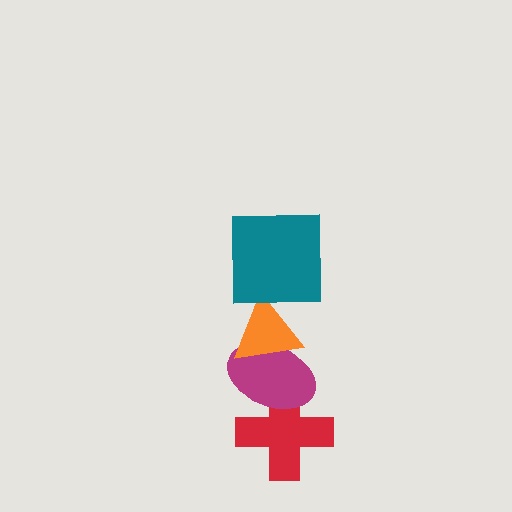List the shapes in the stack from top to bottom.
From top to bottom: the teal square, the orange triangle, the magenta ellipse, the red cross.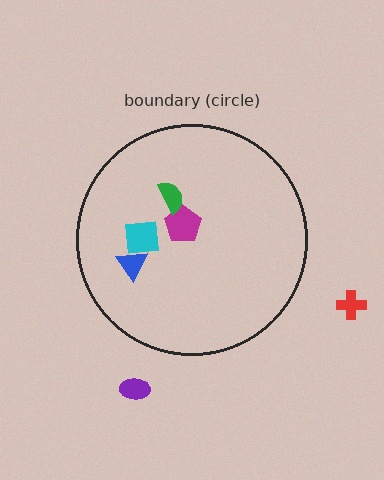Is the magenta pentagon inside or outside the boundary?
Inside.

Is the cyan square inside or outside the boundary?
Inside.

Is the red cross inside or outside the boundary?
Outside.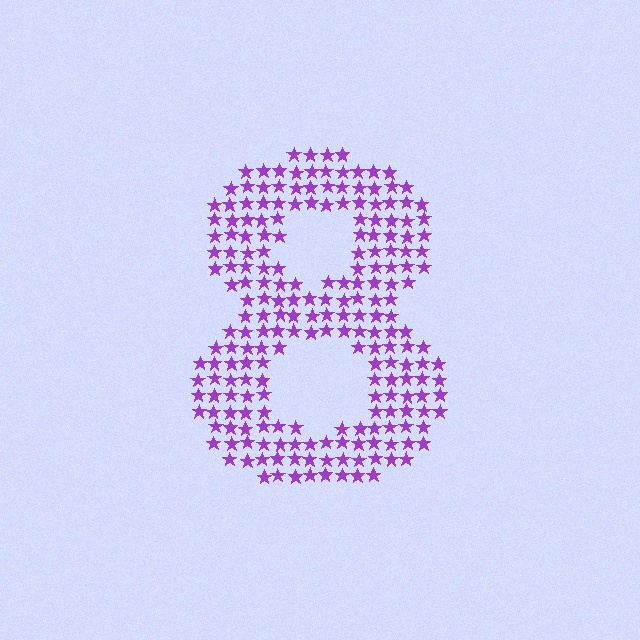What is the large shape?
The large shape is the digit 8.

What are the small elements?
The small elements are stars.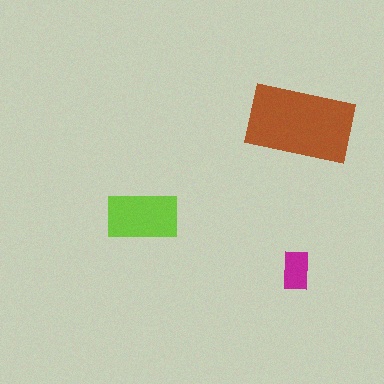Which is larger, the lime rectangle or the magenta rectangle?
The lime one.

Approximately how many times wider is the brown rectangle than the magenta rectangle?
About 3 times wider.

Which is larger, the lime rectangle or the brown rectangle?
The brown one.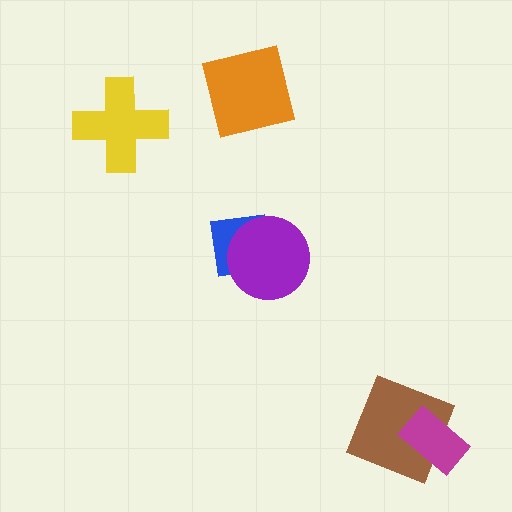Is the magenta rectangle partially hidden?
No, no other shape covers it.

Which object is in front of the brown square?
The magenta rectangle is in front of the brown square.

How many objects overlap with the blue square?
1 object overlaps with the blue square.